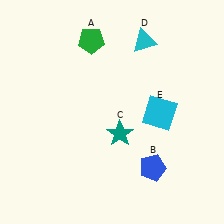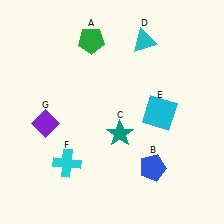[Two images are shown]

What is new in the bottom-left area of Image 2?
A purple diamond (G) was added in the bottom-left area of Image 2.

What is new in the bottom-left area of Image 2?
A cyan cross (F) was added in the bottom-left area of Image 2.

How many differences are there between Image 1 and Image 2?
There are 2 differences between the two images.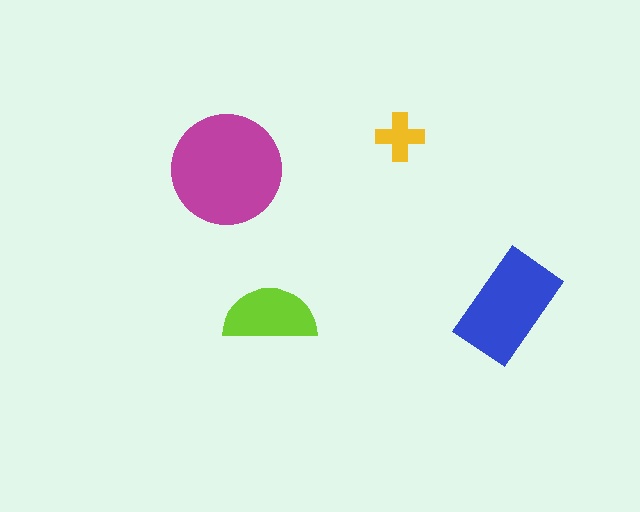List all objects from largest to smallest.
The magenta circle, the blue rectangle, the lime semicircle, the yellow cross.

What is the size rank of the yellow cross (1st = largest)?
4th.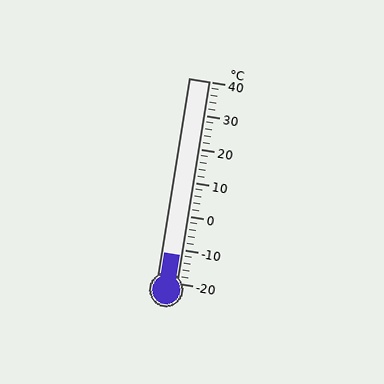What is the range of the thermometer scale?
The thermometer scale ranges from -20°C to 40°C.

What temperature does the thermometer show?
The thermometer shows approximately -12°C.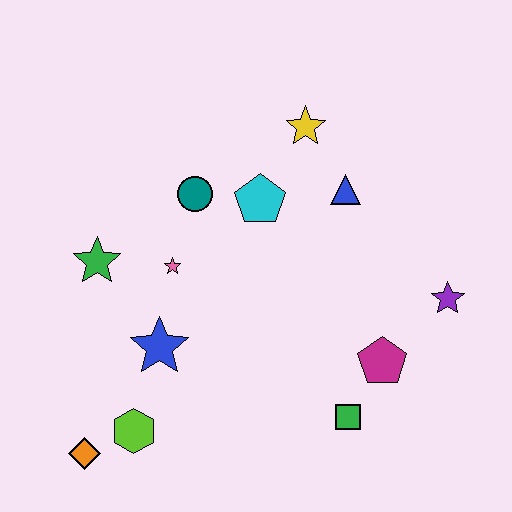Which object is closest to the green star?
The pink star is closest to the green star.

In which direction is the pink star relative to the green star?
The pink star is to the right of the green star.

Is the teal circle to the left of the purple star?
Yes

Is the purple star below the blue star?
No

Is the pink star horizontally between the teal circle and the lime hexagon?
Yes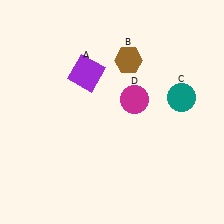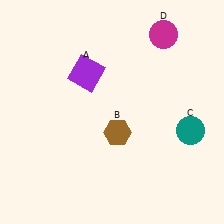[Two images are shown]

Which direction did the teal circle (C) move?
The teal circle (C) moved down.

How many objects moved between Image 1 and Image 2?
3 objects moved between the two images.